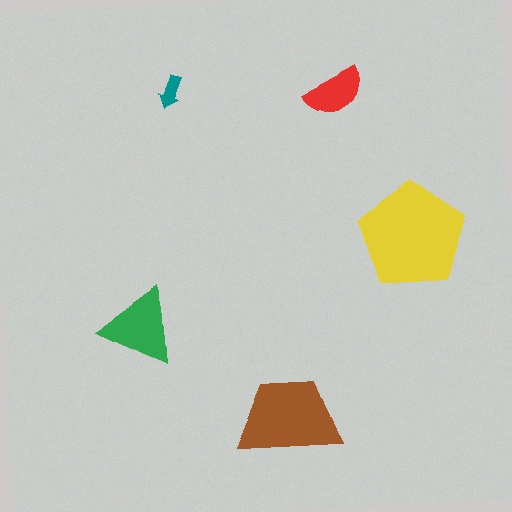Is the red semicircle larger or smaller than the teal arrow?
Larger.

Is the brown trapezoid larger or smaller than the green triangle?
Larger.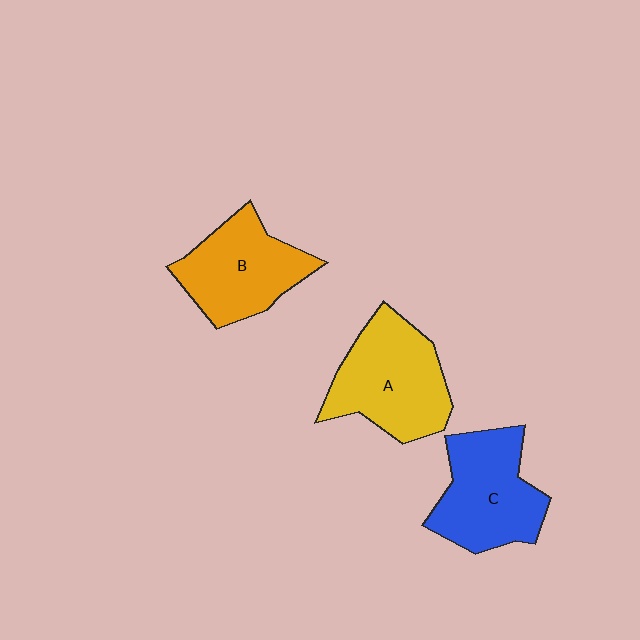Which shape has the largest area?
Shape A (yellow).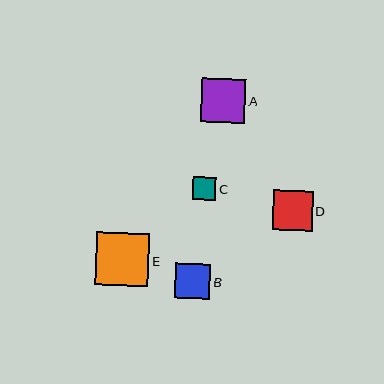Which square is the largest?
Square E is the largest with a size of approximately 54 pixels.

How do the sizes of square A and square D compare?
Square A and square D are approximately the same size.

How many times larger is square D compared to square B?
Square D is approximately 1.2 times the size of square B.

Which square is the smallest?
Square C is the smallest with a size of approximately 23 pixels.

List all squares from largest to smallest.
From largest to smallest: E, A, D, B, C.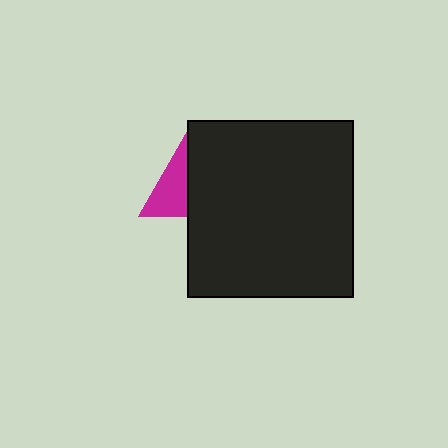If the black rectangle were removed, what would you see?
You would see the complete magenta triangle.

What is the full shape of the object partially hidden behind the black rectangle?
The partially hidden object is a magenta triangle.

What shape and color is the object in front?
The object in front is a black rectangle.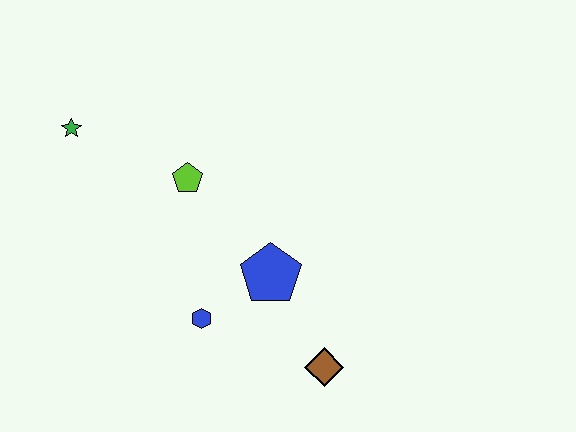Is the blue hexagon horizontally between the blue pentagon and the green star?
Yes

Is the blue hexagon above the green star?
No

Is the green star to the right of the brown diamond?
No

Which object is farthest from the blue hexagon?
The green star is farthest from the blue hexagon.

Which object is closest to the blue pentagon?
The blue hexagon is closest to the blue pentagon.